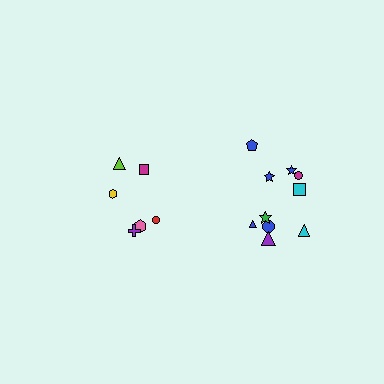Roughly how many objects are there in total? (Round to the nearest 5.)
Roughly 15 objects in total.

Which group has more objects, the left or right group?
The right group.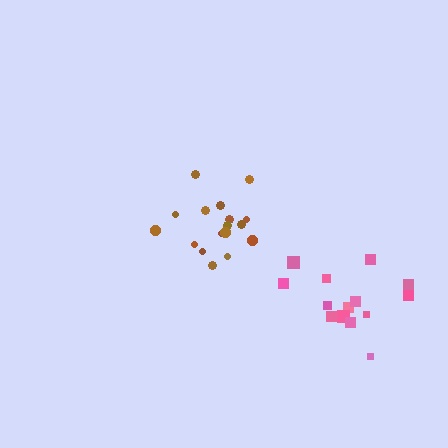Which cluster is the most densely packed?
Brown.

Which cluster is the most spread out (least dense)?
Pink.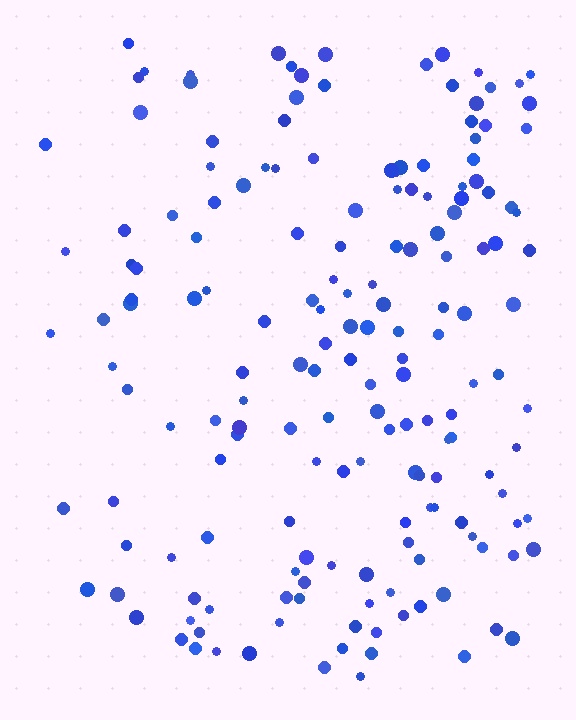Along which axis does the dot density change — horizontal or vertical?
Horizontal.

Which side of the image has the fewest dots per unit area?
The left.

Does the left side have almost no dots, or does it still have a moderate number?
Still a moderate number, just noticeably fewer than the right.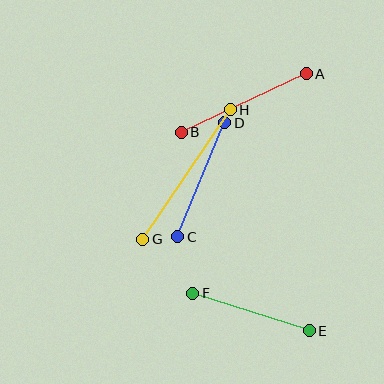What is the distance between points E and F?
The distance is approximately 122 pixels.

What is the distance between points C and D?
The distance is approximately 123 pixels.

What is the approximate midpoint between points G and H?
The midpoint is at approximately (187, 175) pixels.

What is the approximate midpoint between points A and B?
The midpoint is at approximately (244, 103) pixels.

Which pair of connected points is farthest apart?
Points G and H are farthest apart.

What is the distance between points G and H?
The distance is approximately 156 pixels.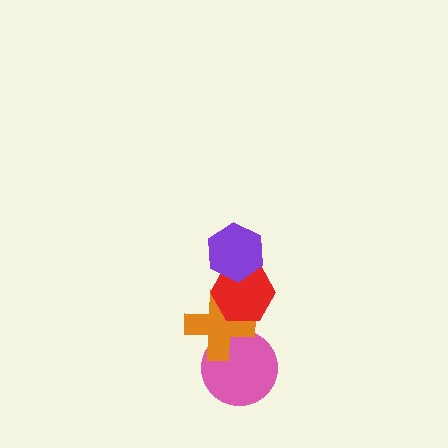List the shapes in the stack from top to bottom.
From top to bottom: the purple hexagon, the red hexagon, the orange cross, the pink circle.